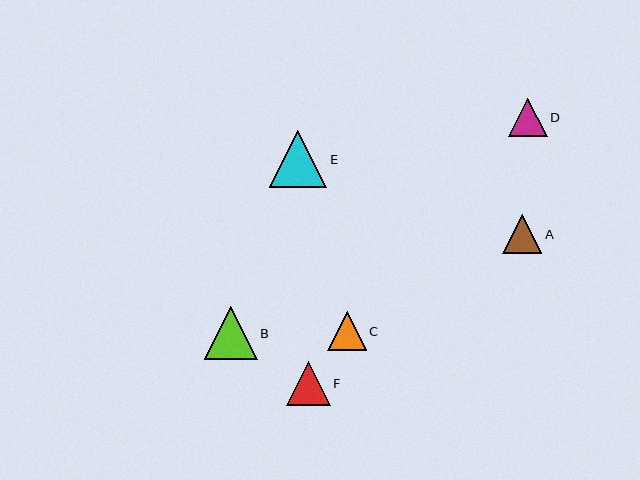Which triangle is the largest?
Triangle E is the largest with a size of approximately 57 pixels.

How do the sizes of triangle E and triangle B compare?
Triangle E and triangle B are approximately the same size.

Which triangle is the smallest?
Triangle D is the smallest with a size of approximately 38 pixels.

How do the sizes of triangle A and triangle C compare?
Triangle A and triangle C are approximately the same size.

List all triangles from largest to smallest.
From largest to smallest: E, B, F, A, C, D.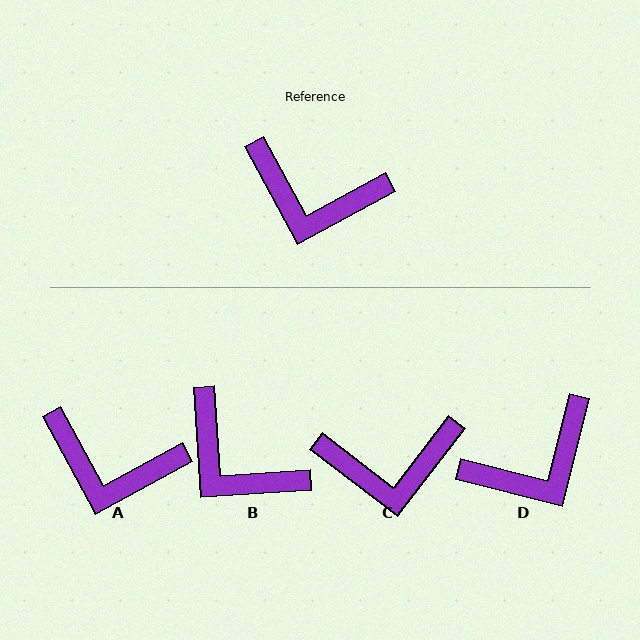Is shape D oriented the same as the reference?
No, it is off by about 48 degrees.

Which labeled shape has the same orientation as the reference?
A.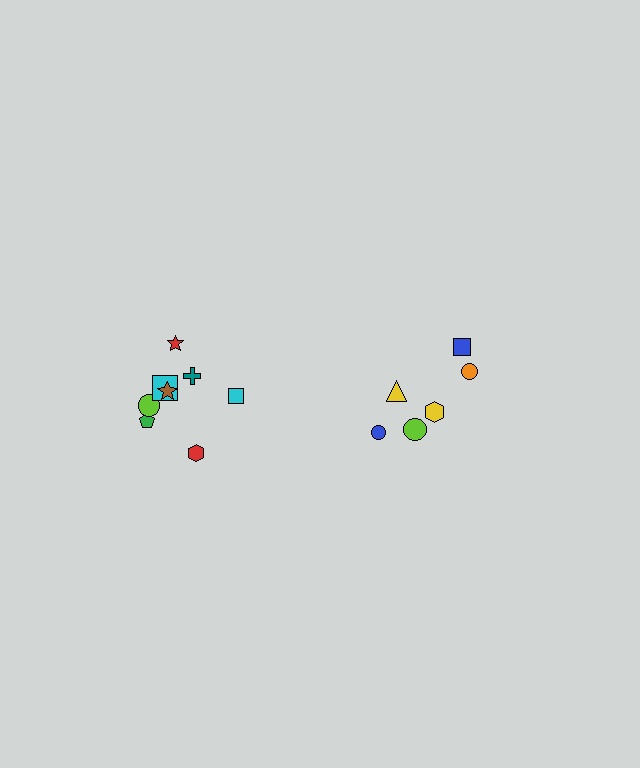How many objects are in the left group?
There are 8 objects.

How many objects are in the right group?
There are 6 objects.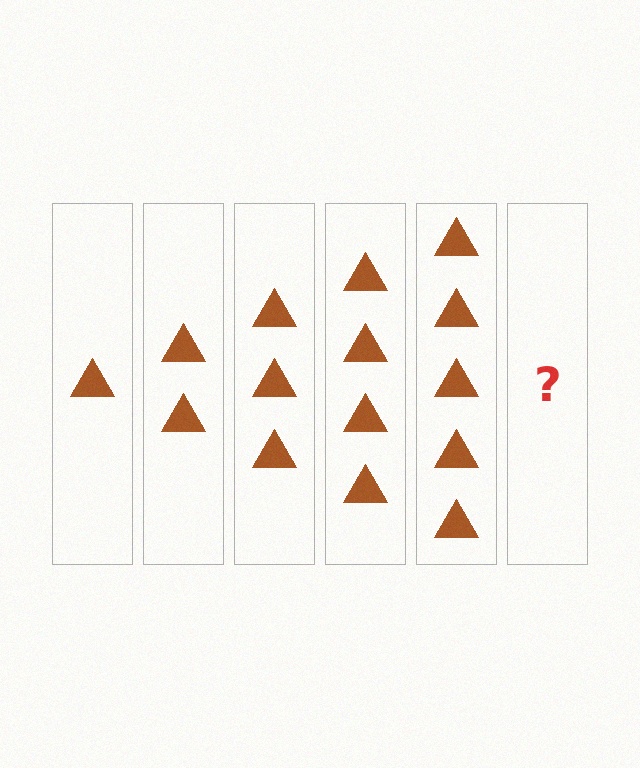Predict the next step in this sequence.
The next step is 6 triangles.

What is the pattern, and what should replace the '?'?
The pattern is that each step adds one more triangle. The '?' should be 6 triangles.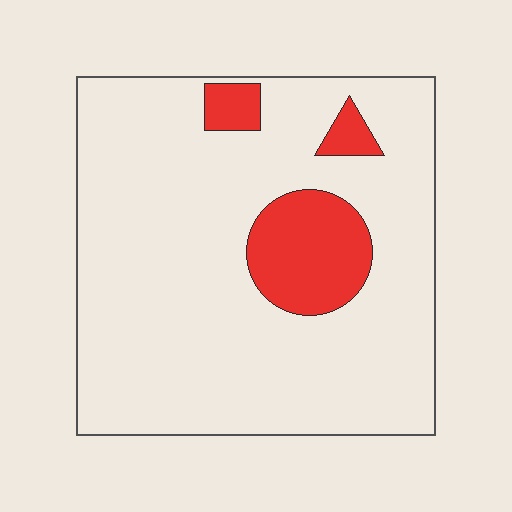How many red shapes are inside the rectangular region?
3.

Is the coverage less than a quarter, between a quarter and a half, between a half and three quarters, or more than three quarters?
Less than a quarter.